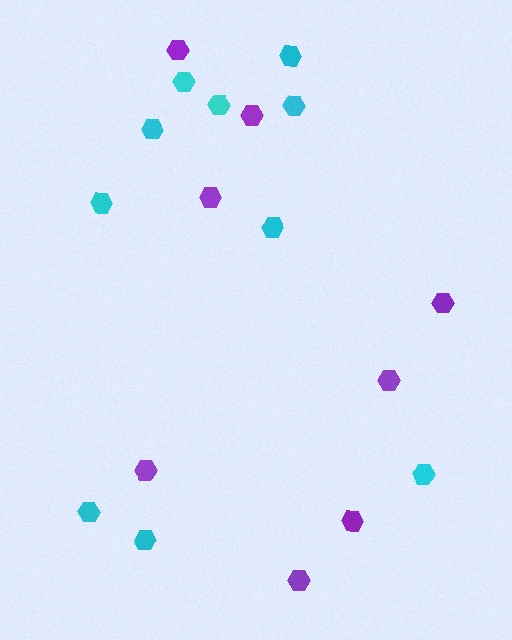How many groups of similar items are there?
There are 2 groups: one group of purple hexagons (8) and one group of cyan hexagons (10).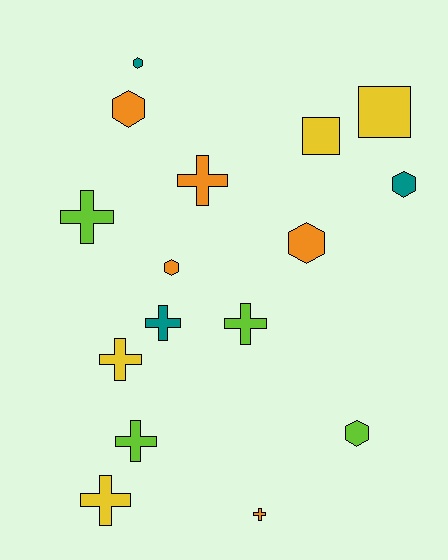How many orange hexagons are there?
There are 3 orange hexagons.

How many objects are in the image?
There are 16 objects.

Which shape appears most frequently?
Cross, with 8 objects.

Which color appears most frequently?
Orange, with 5 objects.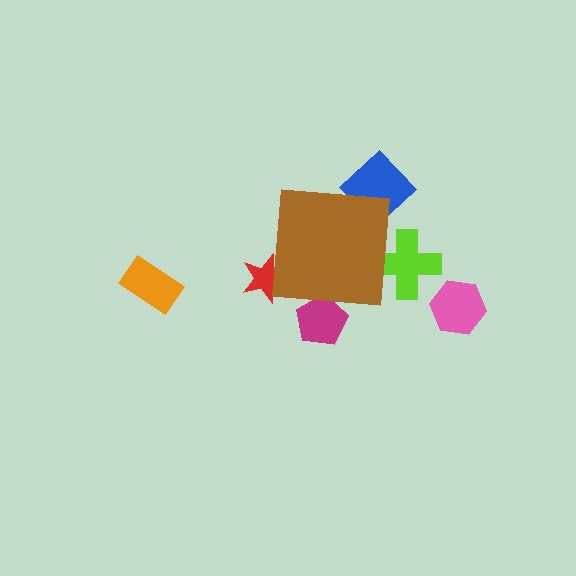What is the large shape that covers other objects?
A brown square.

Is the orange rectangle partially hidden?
No, the orange rectangle is fully visible.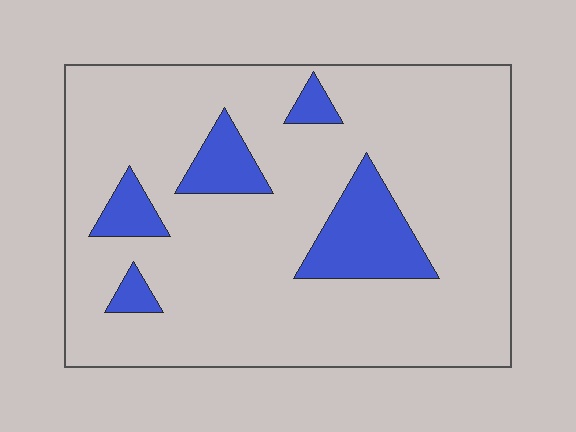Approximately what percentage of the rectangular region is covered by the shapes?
Approximately 15%.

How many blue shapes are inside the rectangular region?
5.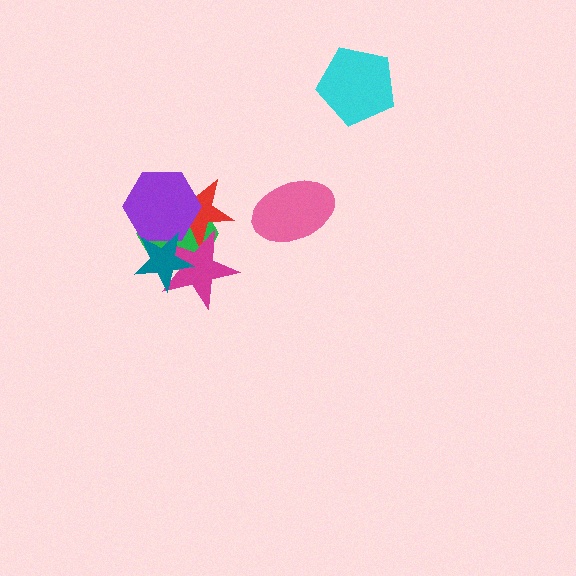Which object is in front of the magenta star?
The teal star is in front of the magenta star.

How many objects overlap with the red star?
4 objects overlap with the red star.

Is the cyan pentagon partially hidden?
No, no other shape covers it.